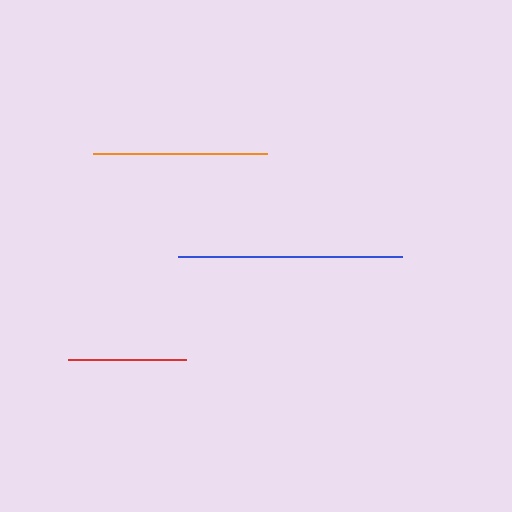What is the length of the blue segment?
The blue segment is approximately 225 pixels long.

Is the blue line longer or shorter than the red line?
The blue line is longer than the red line.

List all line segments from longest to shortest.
From longest to shortest: blue, orange, red.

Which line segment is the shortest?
The red line is the shortest at approximately 117 pixels.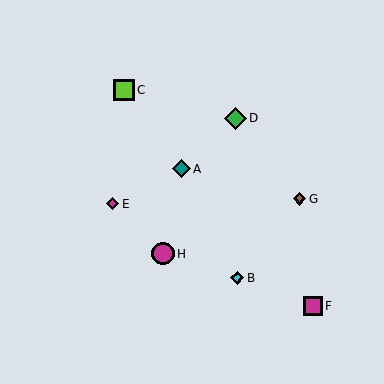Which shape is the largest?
The magenta circle (labeled H) is the largest.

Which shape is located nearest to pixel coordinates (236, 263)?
The cyan diamond (labeled B) at (237, 278) is nearest to that location.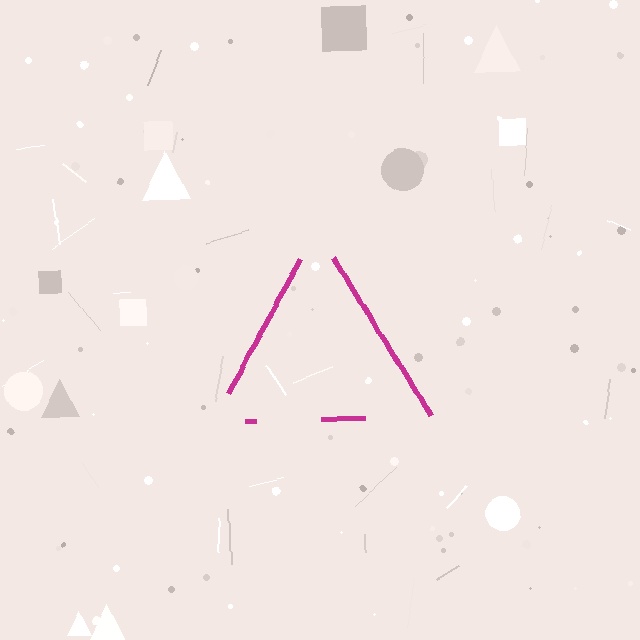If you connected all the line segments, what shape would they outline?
They would outline a triangle.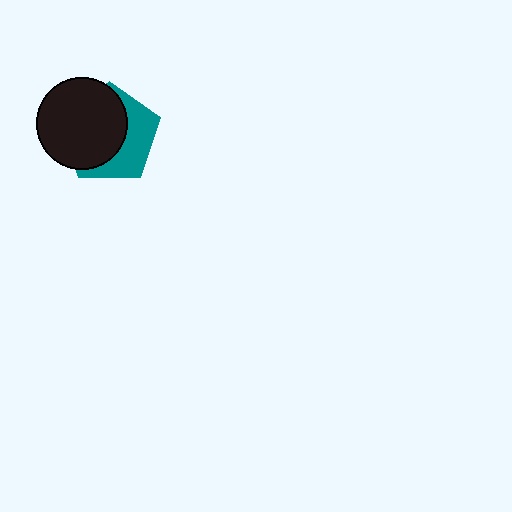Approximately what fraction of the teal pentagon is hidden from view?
Roughly 59% of the teal pentagon is hidden behind the black circle.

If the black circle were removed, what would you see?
You would see the complete teal pentagon.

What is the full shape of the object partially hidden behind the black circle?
The partially hidden object is a teal pentagon.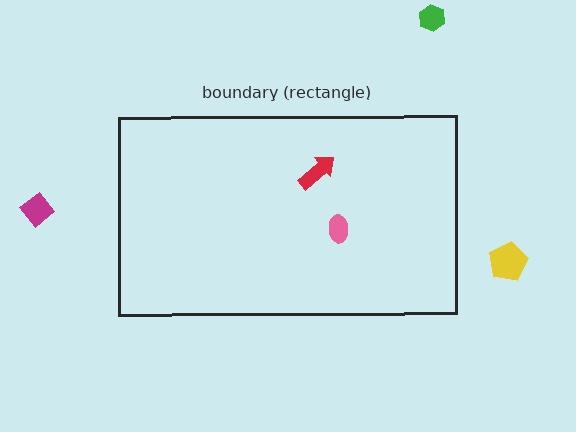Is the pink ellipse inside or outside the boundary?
Inside.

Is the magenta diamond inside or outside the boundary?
Outside.